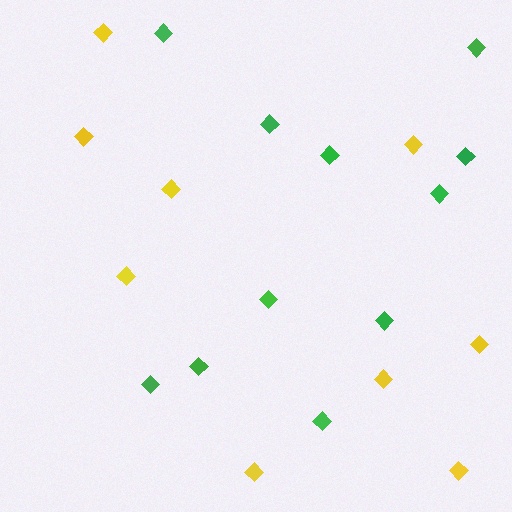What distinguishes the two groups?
There are 2 groups: one group of yellow diamonds (9) and one group of green diamonds (11).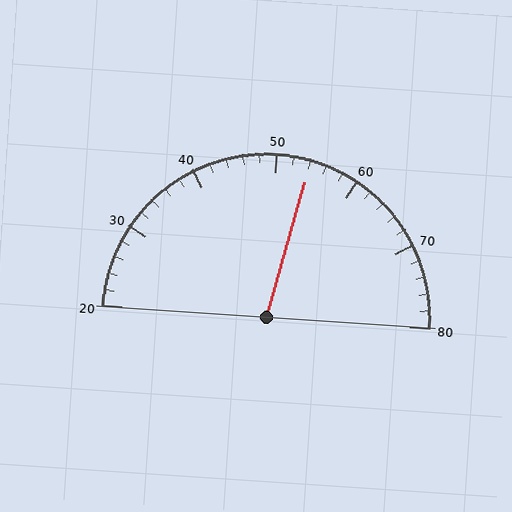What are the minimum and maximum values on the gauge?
The gauge ranges from 20 to 80.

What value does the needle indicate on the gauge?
The needle indicates approximately 54.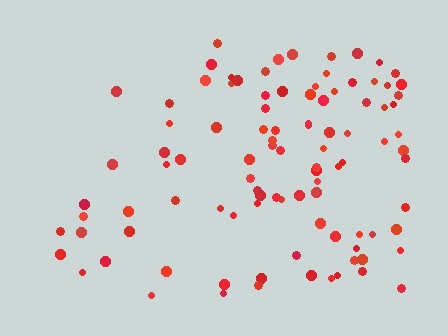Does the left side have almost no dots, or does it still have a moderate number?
Still a moderate number, just noticeably fewer than the right.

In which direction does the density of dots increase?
From left to right, with the right side densest.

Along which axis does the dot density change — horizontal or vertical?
Horizontal.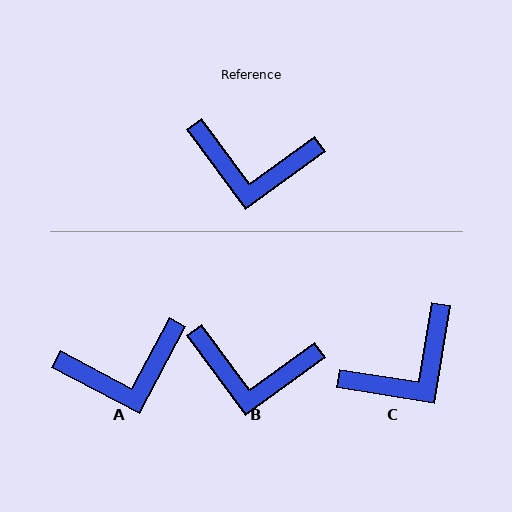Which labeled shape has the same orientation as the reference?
B.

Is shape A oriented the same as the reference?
No, it is off by about 26 degrees.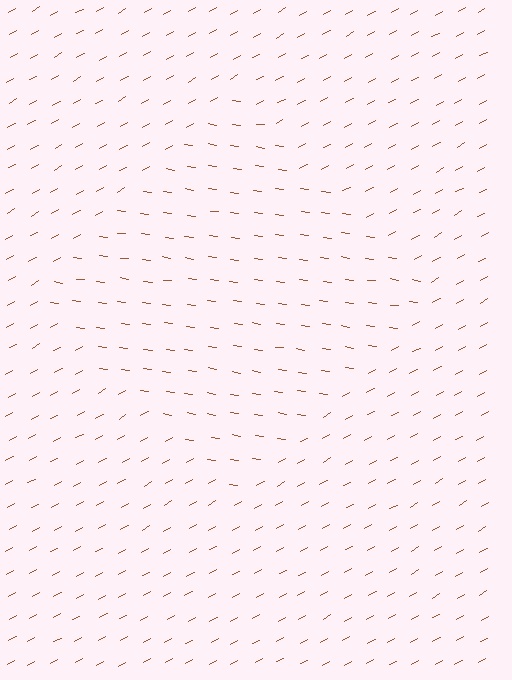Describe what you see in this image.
The image is filled with small brown line segments. A diamond region in the image has lines oriented differently from the surrounding lines, creating a visible texture boundary.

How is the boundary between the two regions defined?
The boundary is defined purely by a change in line orientation (approximately 37 degrees difference). All lines are the same color and thickness.